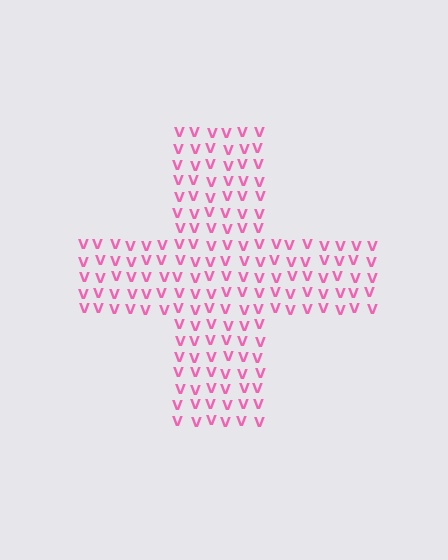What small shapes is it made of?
It is made of small letter V's.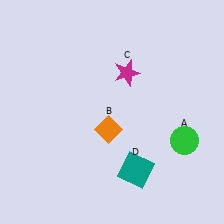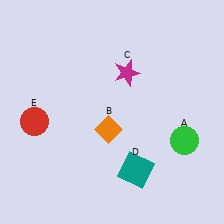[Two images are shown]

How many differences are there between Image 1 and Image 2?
There is 1 difference between the two images.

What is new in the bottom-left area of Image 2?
A red circle (E) was added in the bottom-left area of Image 2.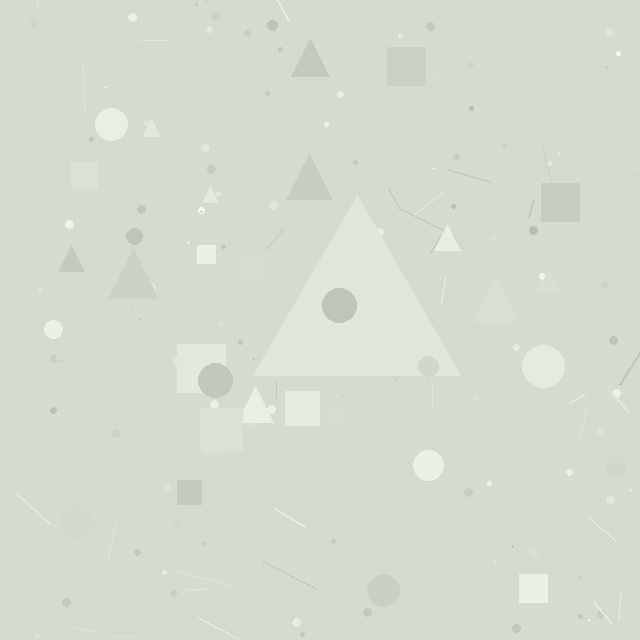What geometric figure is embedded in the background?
A triangle is embedded in the background.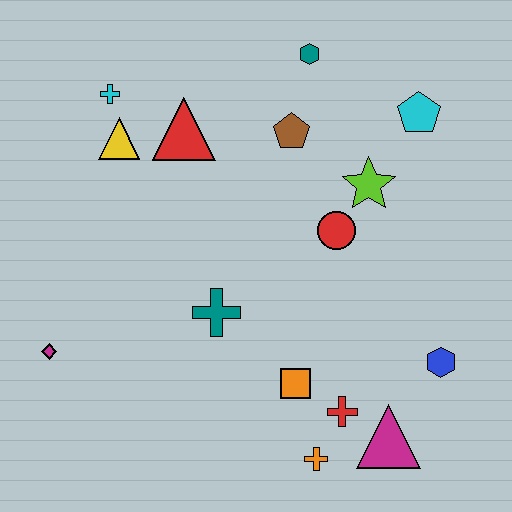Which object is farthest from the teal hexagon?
The orange cross is farthest from the teal hexagon.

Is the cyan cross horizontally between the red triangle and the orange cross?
No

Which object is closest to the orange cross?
The red cross is closest to the orange cross.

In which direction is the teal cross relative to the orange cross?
The teal cross is above the orange cross.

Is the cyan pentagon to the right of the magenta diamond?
Yes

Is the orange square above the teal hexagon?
No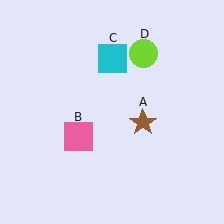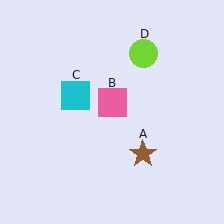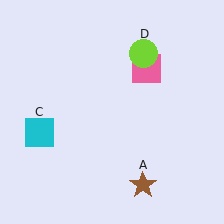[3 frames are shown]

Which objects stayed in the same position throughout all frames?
Lime circle (object D) remained stationary.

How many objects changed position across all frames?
3 objects changed position: brown star (object A), pink square (object B), cyan square (object C).